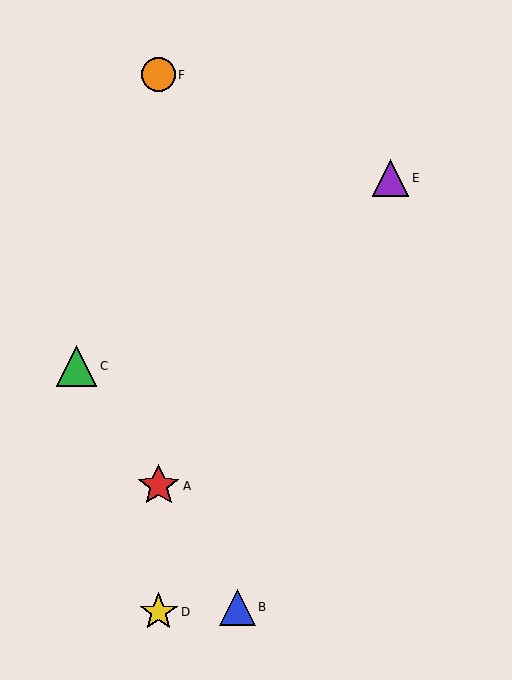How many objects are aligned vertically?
3 objects (A, D, F) are aligned vertically.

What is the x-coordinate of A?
Object A is at x≈159.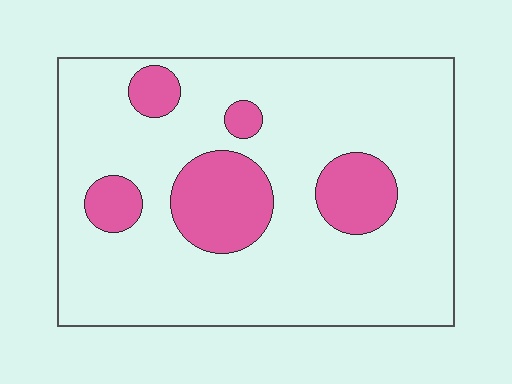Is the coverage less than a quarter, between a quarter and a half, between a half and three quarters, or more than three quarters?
Less than a quarter.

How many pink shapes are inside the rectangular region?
5.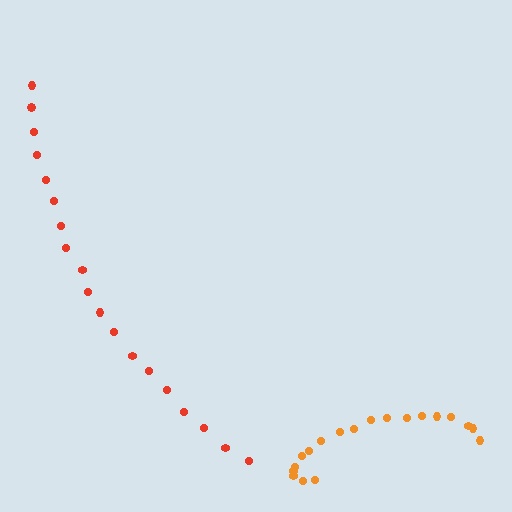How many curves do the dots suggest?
There are 2 distinct paths.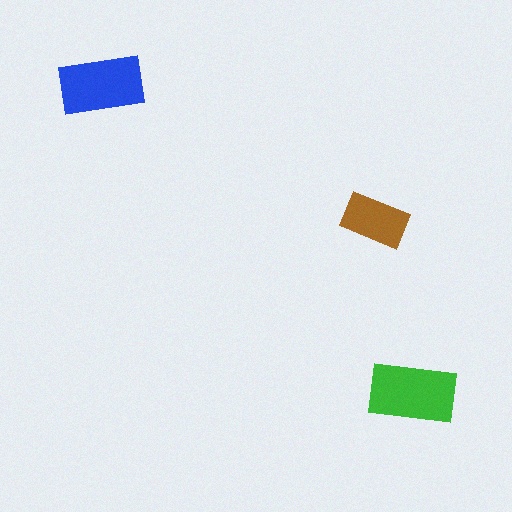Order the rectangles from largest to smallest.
the green one, the blue one, the brown one.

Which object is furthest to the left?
The blue rectangle is leftmost.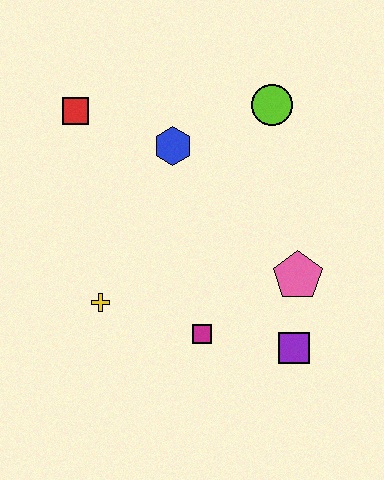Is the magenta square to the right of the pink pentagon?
No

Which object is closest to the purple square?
The pink pentagon is closest to the purple square.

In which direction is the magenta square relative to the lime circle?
The magenta square is below the lime circle.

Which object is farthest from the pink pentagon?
The red square is farthest from the pink pentagon.